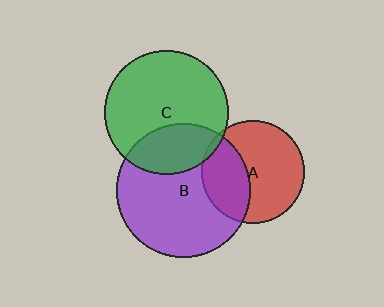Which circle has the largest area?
Circle B (purple).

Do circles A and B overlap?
Yes.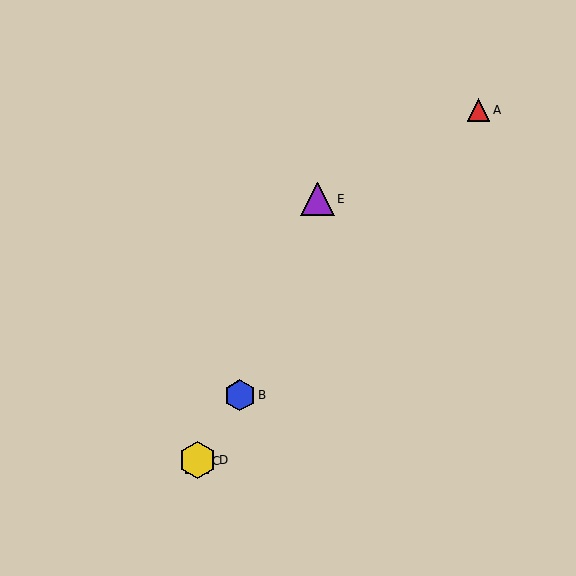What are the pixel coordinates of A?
Object A is at (478, 110).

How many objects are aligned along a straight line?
3 objects (B, C, D) are aligned along a straight line.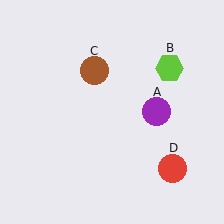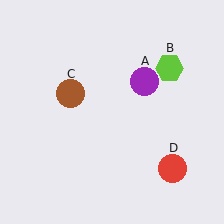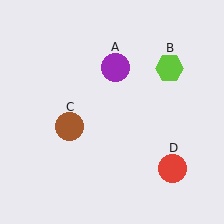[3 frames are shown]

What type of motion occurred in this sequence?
The purple circle (object A), brown circle (object C) rotated counterclockwise around the center of the scene.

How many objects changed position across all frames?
2 objects changed position: purple circle (object A), brown circle (object C).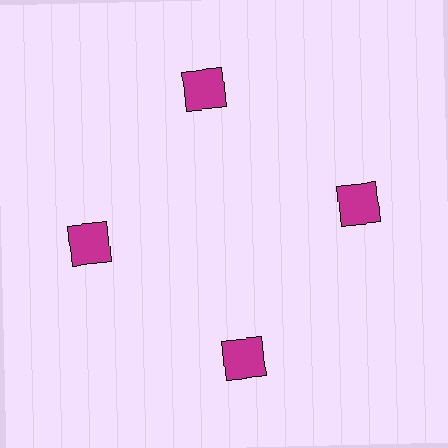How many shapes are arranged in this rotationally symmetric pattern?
There are 4 shapes, arranged in 4 groups of 1.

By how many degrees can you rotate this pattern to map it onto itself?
The pattern maps onto itself every 90 degrees of rotation.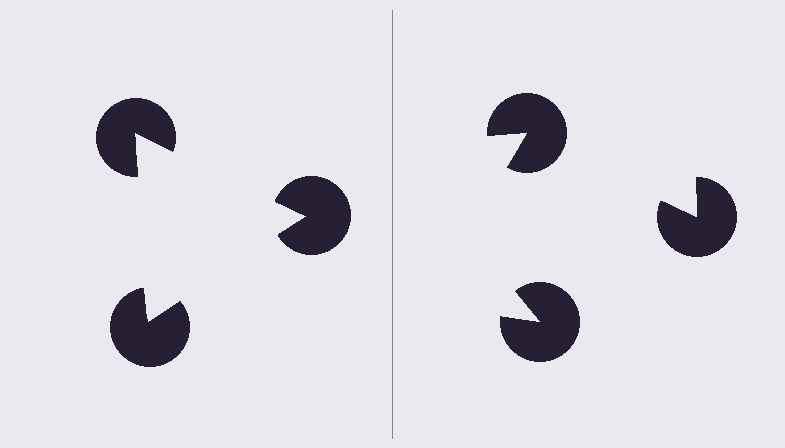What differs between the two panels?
The pac-man discs are positioned identically on both sides; only the wedge orientations differ. On the left they align to a triangle; on the right they are misaligned.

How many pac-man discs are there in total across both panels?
6 — 3 on each side.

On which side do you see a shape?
An illusory triangle appears on the left side. On the right side the wedge cuts are rotated, so no coherent shape forms.